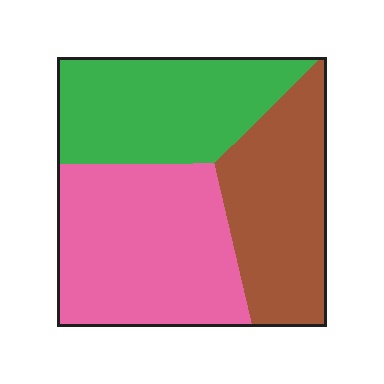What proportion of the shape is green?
Green takes up between a quarter and a half of the shape.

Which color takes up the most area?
Pink, at roughly 40%.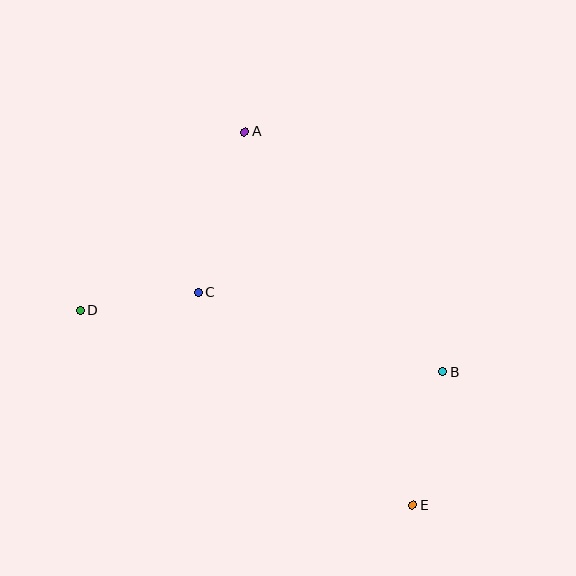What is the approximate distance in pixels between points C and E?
The distance between C and E is approximately 302 pixels.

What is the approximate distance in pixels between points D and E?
The distance between D and E is approximately 386 pixels.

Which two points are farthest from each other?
Points A and E are farthest from each other.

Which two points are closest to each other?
Points C and D are closest to each other.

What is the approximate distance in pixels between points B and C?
The distance between B and C is approximately 257 pixels.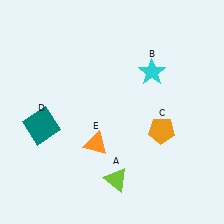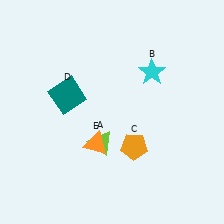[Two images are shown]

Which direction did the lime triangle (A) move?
The lime triangle (A) moved up.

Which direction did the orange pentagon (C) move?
The orange pentagon (C) moved left.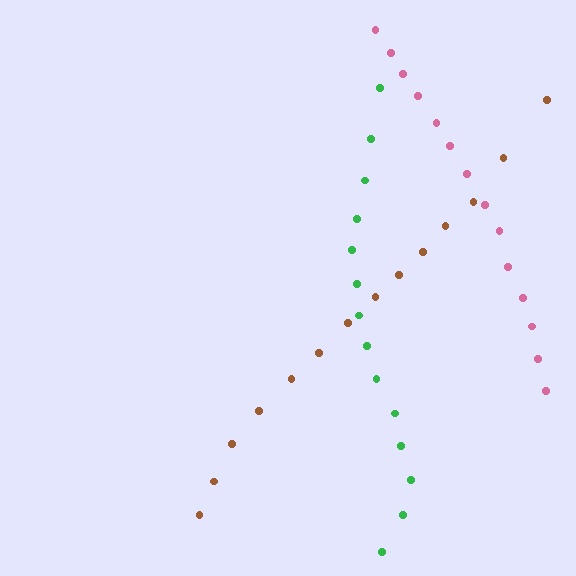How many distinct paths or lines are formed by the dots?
There are 3 distinct paths.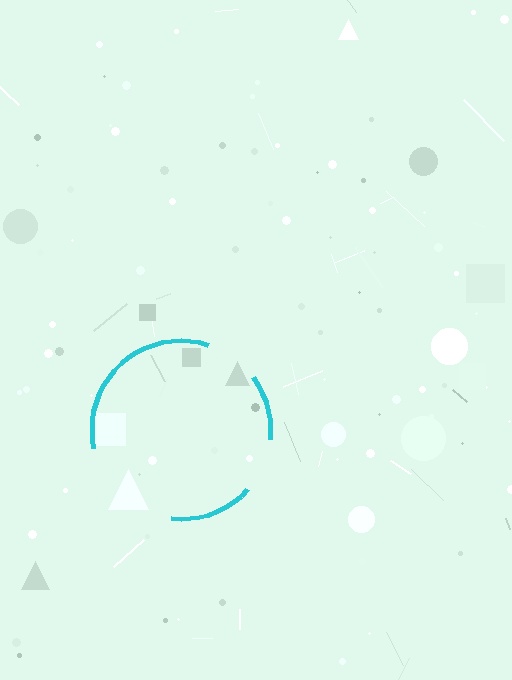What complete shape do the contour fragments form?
The contour fragments form a circle.